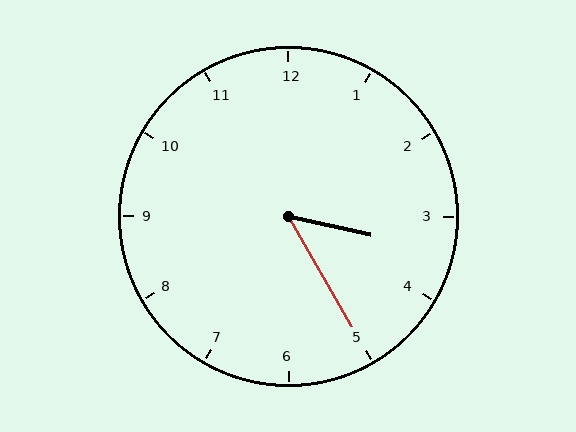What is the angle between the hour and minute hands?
Approximately 48 degrees.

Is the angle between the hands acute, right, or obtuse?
It is acute.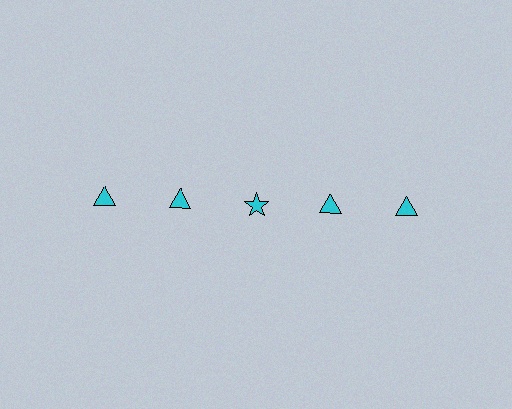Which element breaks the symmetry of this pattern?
The cyan star in the top row, center column breaks the symmetry. All other shapes are cyan triangles.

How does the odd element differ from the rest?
It has a different shape: star instead of triangle.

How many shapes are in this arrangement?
There are 5 shapes arranged in a grid pattern.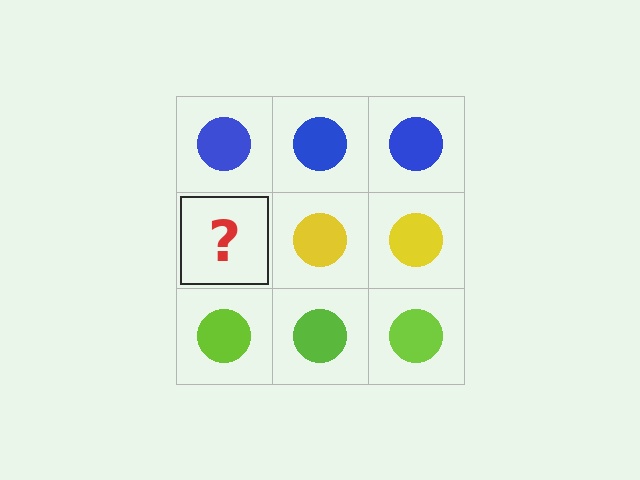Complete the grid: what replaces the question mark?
The question mark should be replaced with a yellow circle.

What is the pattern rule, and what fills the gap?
The rule is that each row has a consistent color. The gap should be filled with a yellow circle.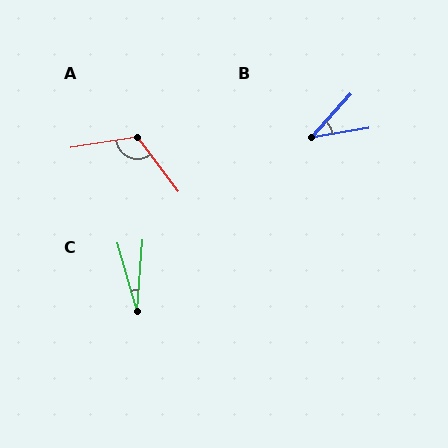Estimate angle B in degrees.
Approximately 38 degrees.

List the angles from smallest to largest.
C (20°), B (38°), A (118°).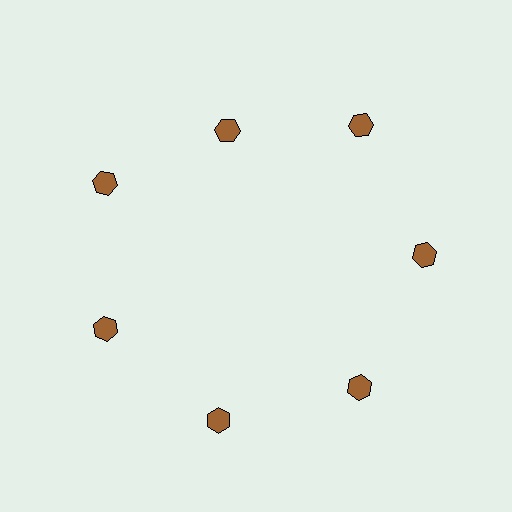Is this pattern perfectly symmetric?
No. The 7 brown hexagons are arranged in a ring, but one element near the 12 o'clock position is pulled inward toward the center, breaking the 7-fold rotational symmetry.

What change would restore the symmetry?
The symmetry would be restored by moving it outward, back onto the ring so that all 7 hexagons sit at equal angles and equal distance from the center.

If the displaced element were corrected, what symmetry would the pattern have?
It would have 7-fold rotational symmetry — the pattern would map onto itself every 51 degrees.